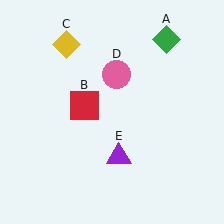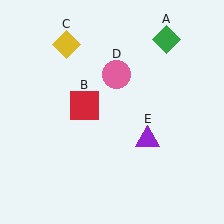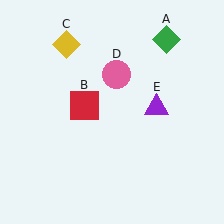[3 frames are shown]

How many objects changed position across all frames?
1 object changed position: purple triangle (object E).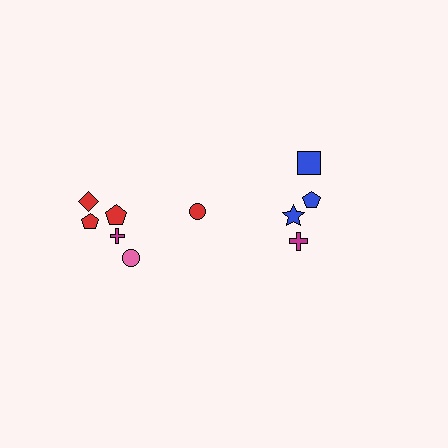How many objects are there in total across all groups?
There are 10 objects.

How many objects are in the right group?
There are 4 objects.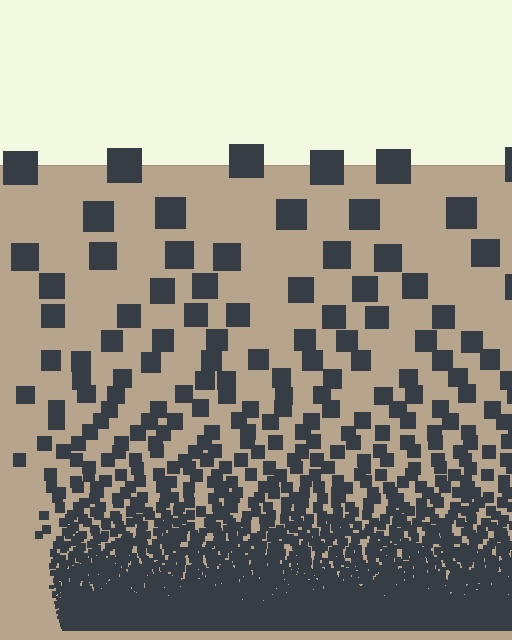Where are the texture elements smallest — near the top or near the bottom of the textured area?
Near the bottom.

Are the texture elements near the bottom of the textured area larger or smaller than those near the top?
Smaller. The gradient is inverted — elements near the bottom are smaller and denser.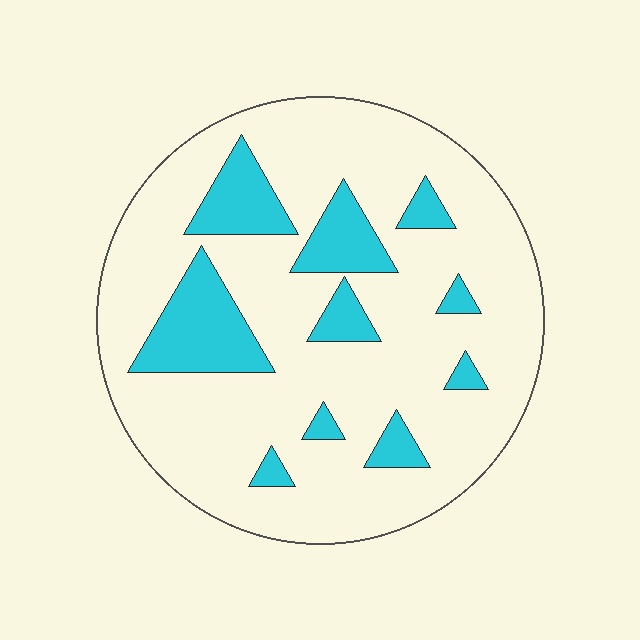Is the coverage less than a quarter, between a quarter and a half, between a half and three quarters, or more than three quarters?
Less than a quarter.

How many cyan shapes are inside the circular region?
10.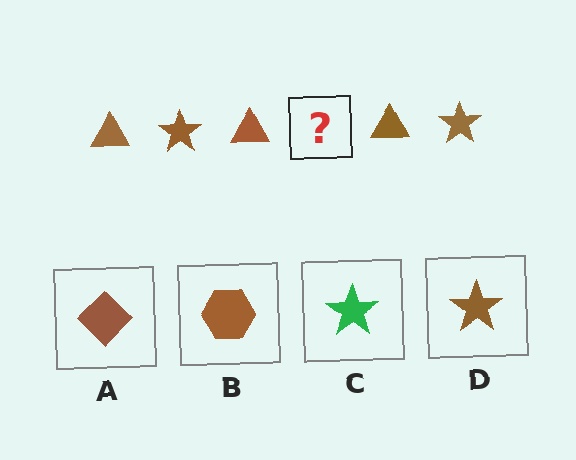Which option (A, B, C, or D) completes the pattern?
D.